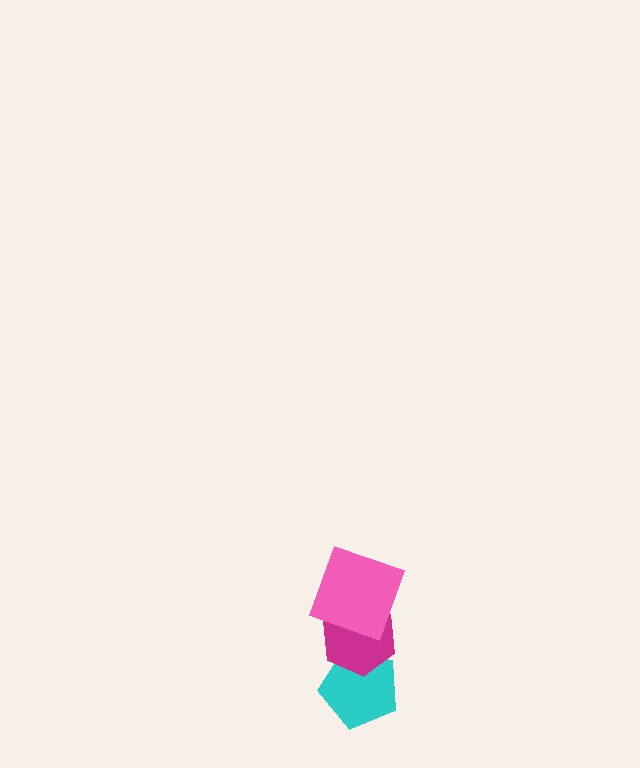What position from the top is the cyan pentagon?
The cyan pentagon is 3rd from the top.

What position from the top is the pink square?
The pink square is 1st from the top.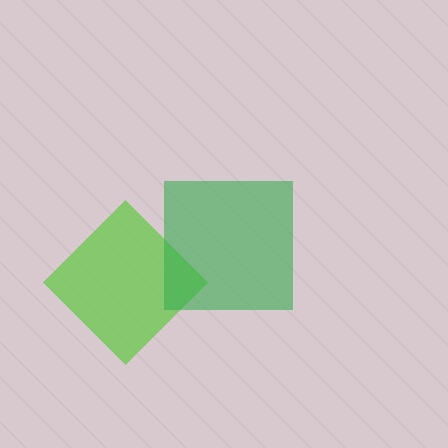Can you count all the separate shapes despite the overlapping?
Yes, there are 2 separate shapes.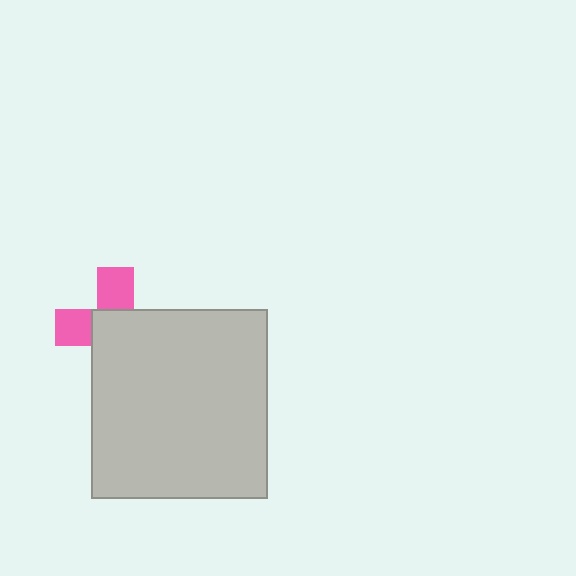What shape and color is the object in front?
The object in front is a light gray rectangle.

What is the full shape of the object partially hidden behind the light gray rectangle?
The partially hidden object is a pink cross.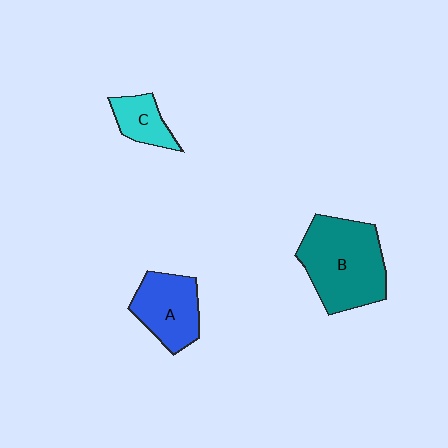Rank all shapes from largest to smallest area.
From largest to smallest: B (teal), A (blue), C (cyan).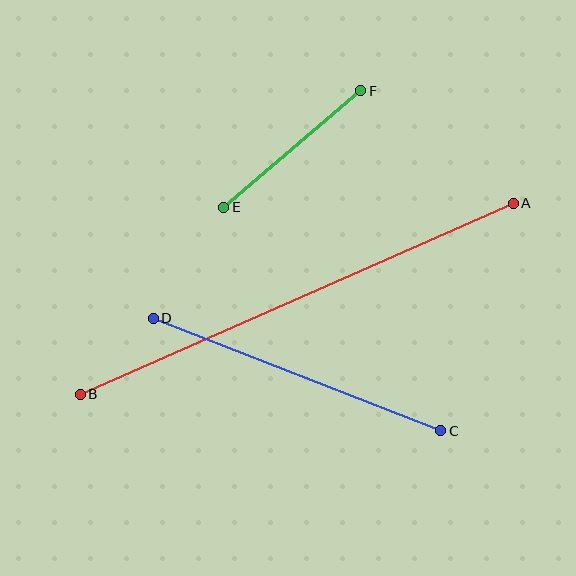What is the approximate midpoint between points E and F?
The midpoint is at approximately (292, 149) pixels.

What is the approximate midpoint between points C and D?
The midpoint is at approximately (297, 374) pixels.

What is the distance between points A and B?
The distance is approximately 473 pixels.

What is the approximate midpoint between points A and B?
The midpoint is at approximately (297, 299) pixels.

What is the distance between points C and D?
The distance is approximately 309 pixels.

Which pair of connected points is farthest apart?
Points A and B are farthest apart.